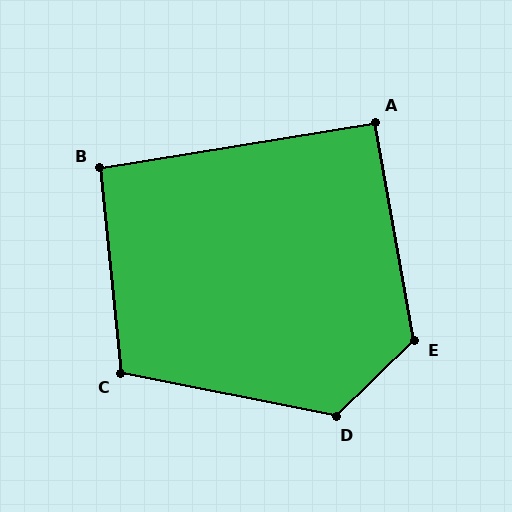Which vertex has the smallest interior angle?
A, at approximately 91 degrees.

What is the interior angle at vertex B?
Approximately 94 degrees (approximately right).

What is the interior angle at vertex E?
Approximately 124 degrees (obtuse).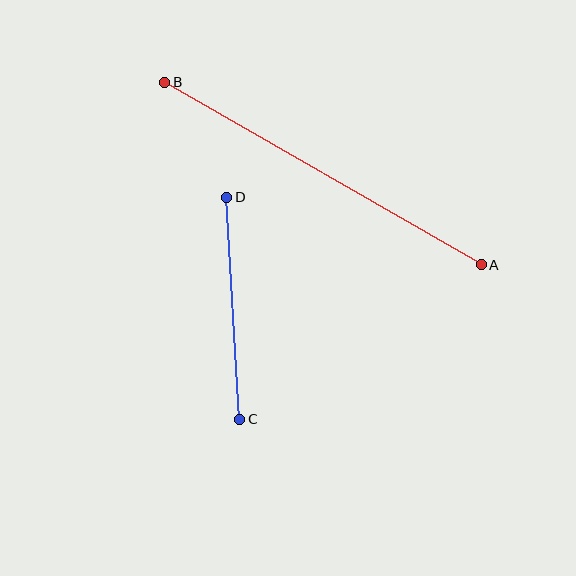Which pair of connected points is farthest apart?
Points A and B are farthest apart.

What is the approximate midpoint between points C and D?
The midpoint is at approximately (233, 308) pixels.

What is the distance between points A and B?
The distance is approximately 366 pixels.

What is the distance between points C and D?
The distance is approximately 223 pixels.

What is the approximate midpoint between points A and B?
The midpoint is at approximately (323, 174) pixels.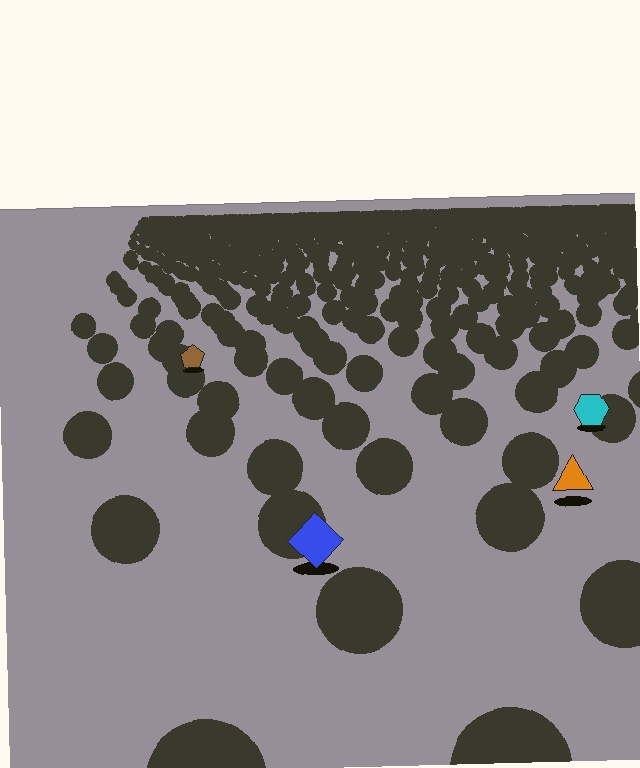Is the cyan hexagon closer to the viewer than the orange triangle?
No. The orange triangle is closer — you can tell from the texture gradient: the ground texture is coarser near it.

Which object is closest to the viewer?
The blue diamond is closest. The texture marks near it are larger and more spread out.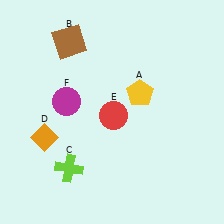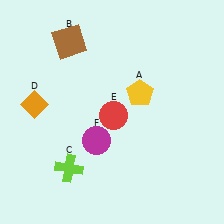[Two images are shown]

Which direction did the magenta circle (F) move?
The magenta circle (F) moved down.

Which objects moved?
The objects that moved are: the orange diamond (D), the magenta circle (F).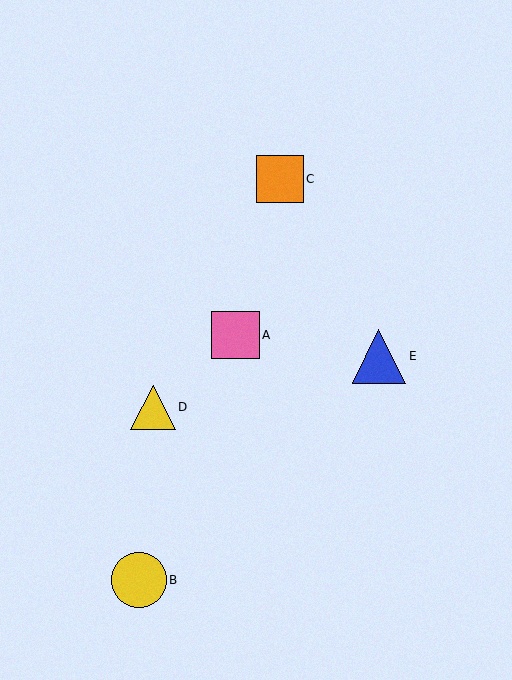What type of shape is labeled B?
Shape B is a yellow circle.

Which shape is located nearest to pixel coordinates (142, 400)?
The yellow triangle (labeled D) at (153, 407) is nearest to that location.